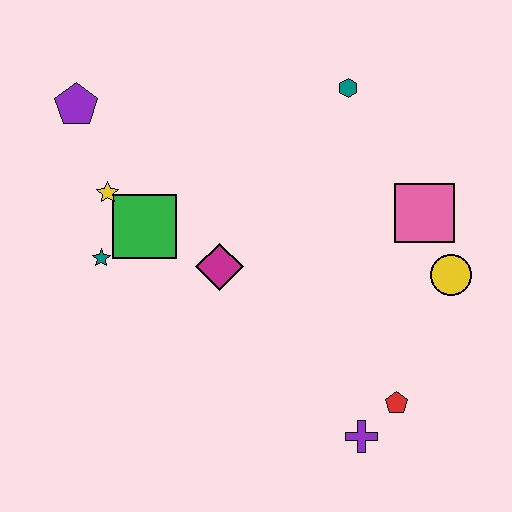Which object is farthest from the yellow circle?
The purple pentagon is farthest from the yellow circle.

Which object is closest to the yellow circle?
The pink square is closest to the yellow circle.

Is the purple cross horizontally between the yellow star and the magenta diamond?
No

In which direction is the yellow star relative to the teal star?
The yellow star is above the teal star.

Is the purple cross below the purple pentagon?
Yes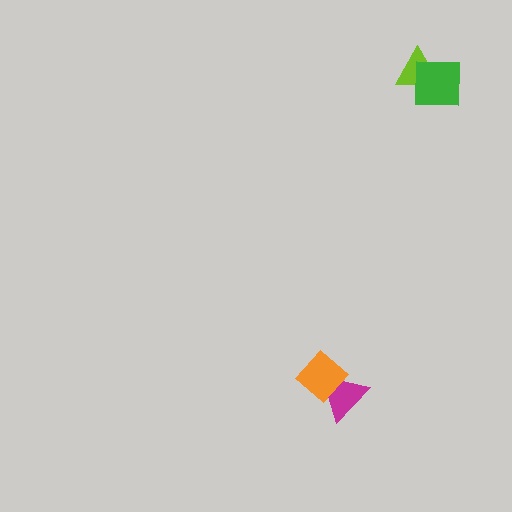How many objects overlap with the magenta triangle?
1 object overlaps with the magenta triangle.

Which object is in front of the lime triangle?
The green square is in front of the lime triangle.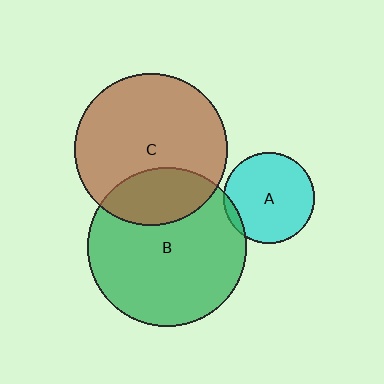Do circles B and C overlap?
Yes.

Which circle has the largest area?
Circle B (green).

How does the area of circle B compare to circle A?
Approximately 3.1 times.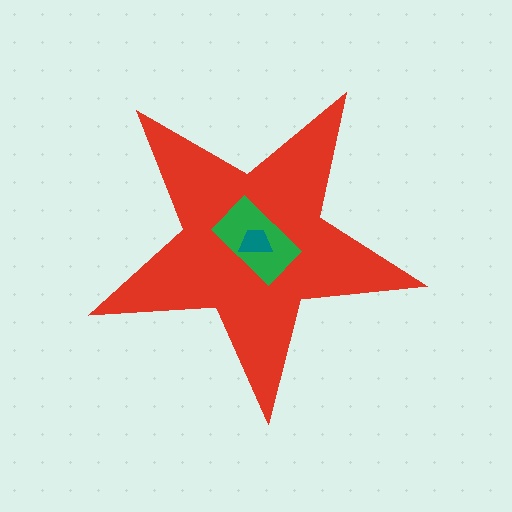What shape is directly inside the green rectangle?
The teal trapezoid.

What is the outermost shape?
The red star.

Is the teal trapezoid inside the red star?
Yes.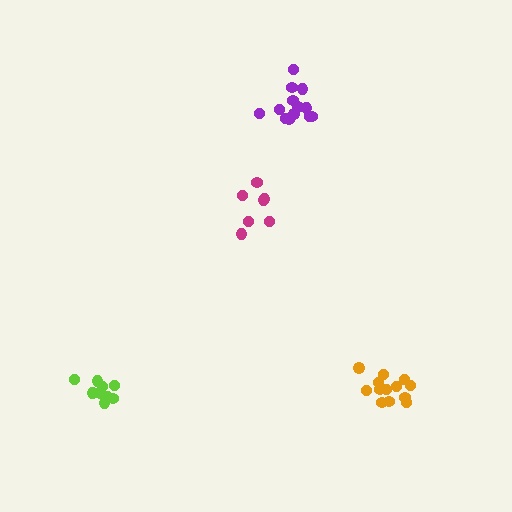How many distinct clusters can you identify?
There are 4 distinct clusters.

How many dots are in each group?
Group 1: 9 dots, Group 2: 13 dots, Group 3: 7 dots, Group 4: 13 dots (42 total).